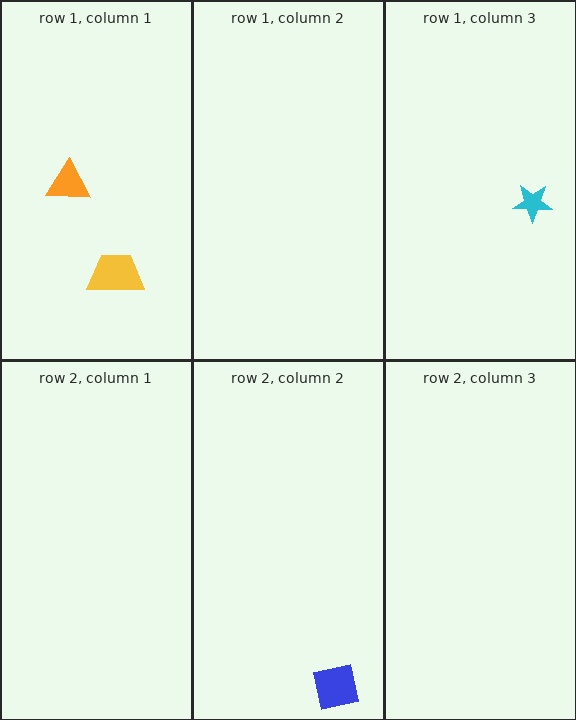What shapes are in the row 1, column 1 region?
The yellow trapezoid, the orange triangle.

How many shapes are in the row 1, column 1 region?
2.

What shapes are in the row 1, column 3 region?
The cyan star.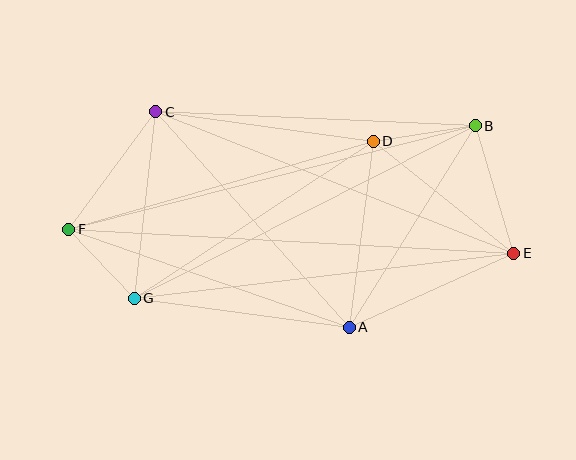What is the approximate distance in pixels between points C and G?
The distance between C and G is approximately 188 pixels.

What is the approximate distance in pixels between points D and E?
The distance between D and E is approximately 180 pixels.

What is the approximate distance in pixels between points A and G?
The distance between A and G is approximately 217 pixels.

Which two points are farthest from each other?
Points E and F are farthest from each other.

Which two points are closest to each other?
Points F and G are closest to each other.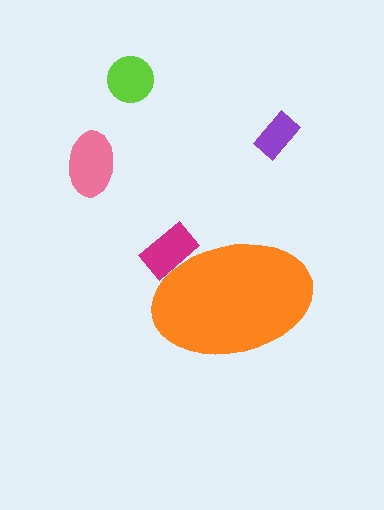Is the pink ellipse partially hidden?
No, the pink ellipse is fully visible.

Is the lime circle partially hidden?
No, the lime circle is fully visible.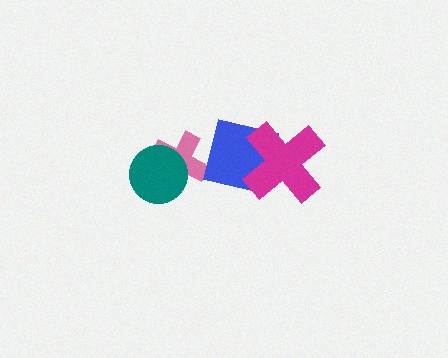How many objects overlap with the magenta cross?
1 object overlaps with the magenta cross.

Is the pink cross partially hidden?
Yes, it is partially covered by another shape.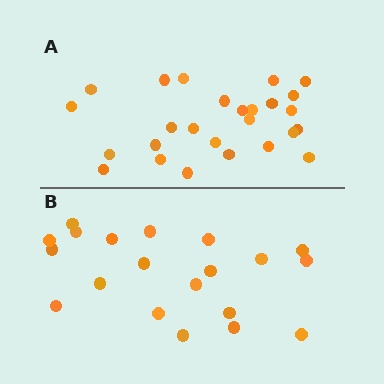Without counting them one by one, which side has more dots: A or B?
Region A (the top region) has more dots.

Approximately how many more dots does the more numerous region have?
Region A has about 6 more dots than region B.